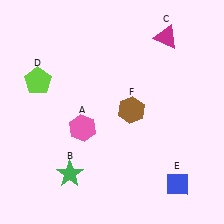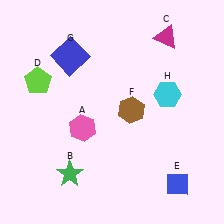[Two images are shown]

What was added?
A blue square (G), a cyan hexagon (H) were added in Image 2.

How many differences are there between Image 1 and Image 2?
There are 2 differences between the two images.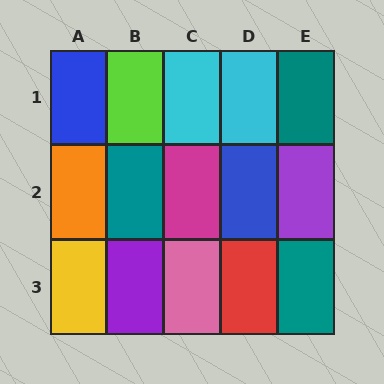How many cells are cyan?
2 cells are cyan.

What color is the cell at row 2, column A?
Orange.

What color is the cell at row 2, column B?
Teal.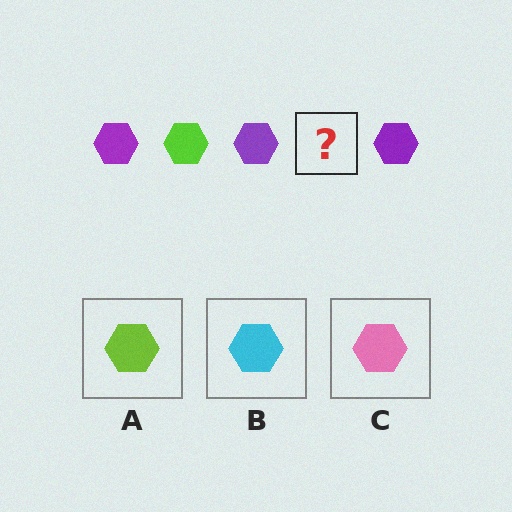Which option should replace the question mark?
Option A.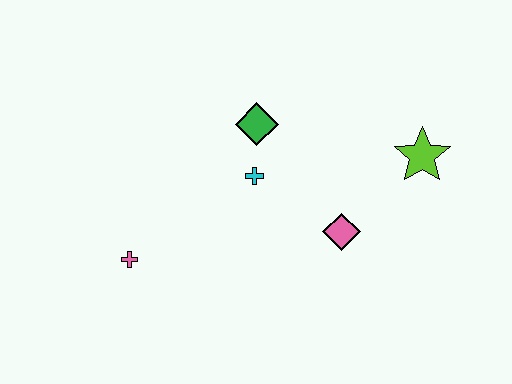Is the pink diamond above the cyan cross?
No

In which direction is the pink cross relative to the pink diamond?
The pink cross is to the left of the pink diamond.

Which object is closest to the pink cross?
The cyan cross is closest to the pink cross.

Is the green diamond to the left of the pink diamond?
Yes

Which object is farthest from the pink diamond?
The pink cross is farthest from the pink diamond.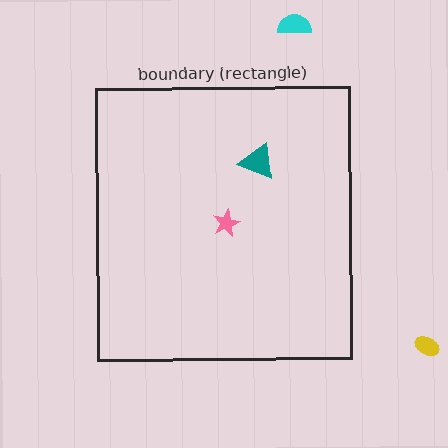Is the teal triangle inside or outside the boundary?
Inside.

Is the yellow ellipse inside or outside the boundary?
Outside.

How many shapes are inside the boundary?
2 inside, 2 outside.